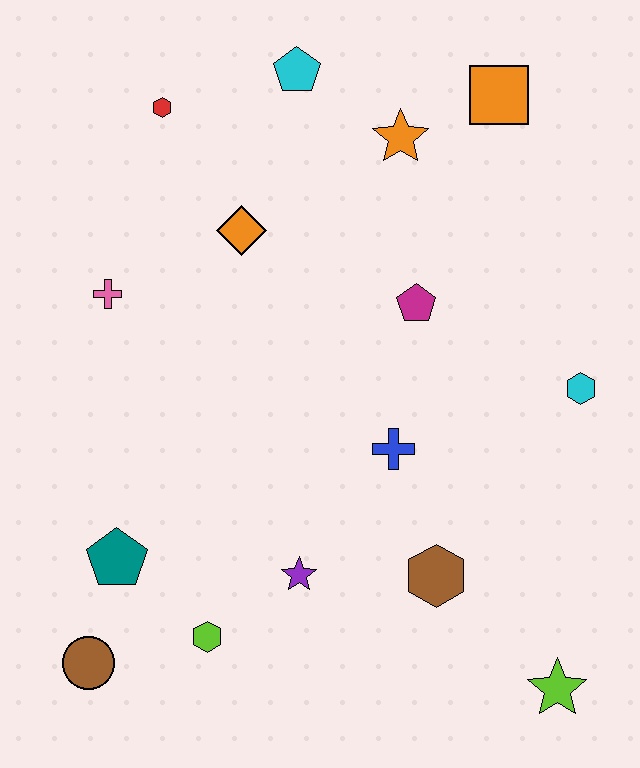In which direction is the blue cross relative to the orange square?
The blue cross is below the orange square.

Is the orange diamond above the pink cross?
Yes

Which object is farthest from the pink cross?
The lime star is farthest from the pink cross.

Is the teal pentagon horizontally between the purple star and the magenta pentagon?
No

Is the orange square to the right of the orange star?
Yes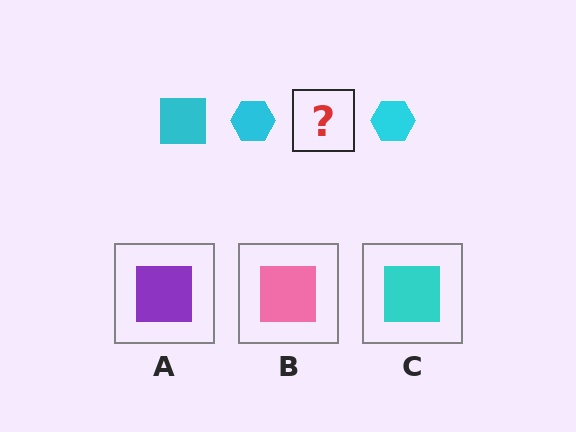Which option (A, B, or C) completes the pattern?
C.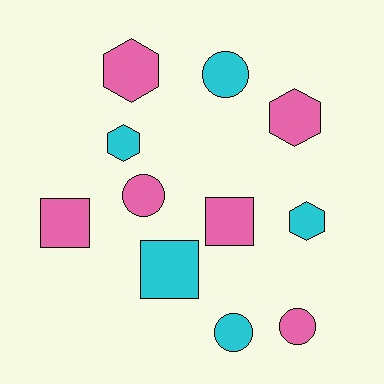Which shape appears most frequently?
Circle, with 4 objects.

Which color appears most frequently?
Pink, with 6 objects.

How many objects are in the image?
There are 11 objects.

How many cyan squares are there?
There is 1 cyan square.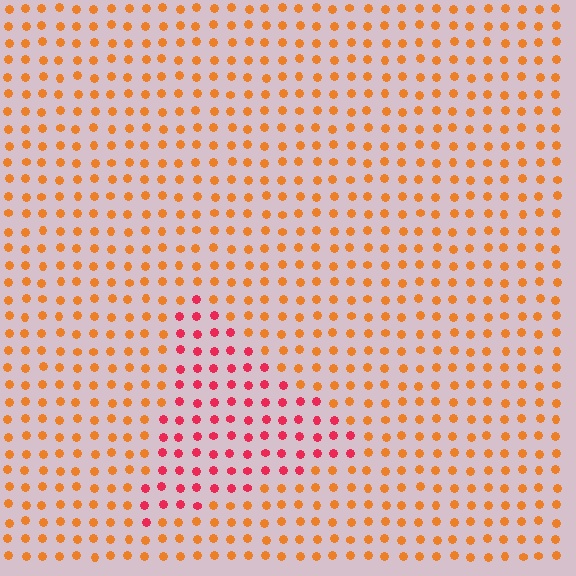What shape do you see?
I see a triangle.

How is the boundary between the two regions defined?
The boundary is defined purely by a slight shift in hue (about 41 degrees). Spacing, size, and orientation are identical on both sides.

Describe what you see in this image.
The image is filled with small orange elements in a uniform arrangement. A triangle-shaped region is visible where the elements are tinted to a slightly different hue, forming a subtle color boundary.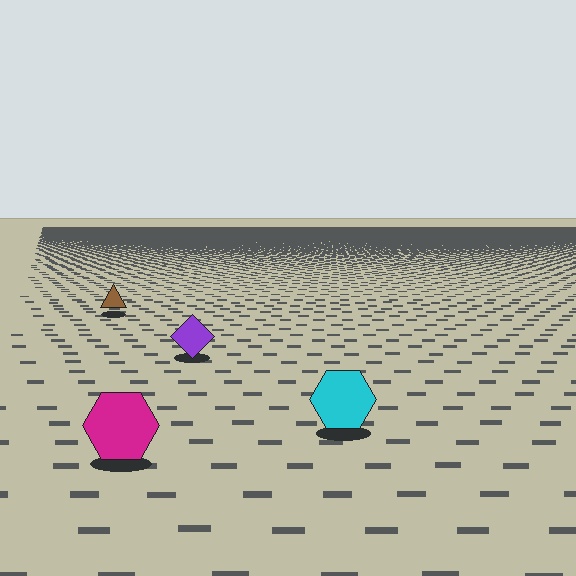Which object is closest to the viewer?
The magenta hexagon is closest. The texture marks near it are larger and more spread out.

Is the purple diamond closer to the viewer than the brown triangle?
Yes. The purple diamond is closer — you can tell from the texture gradient: the ground texture is coarser near it.